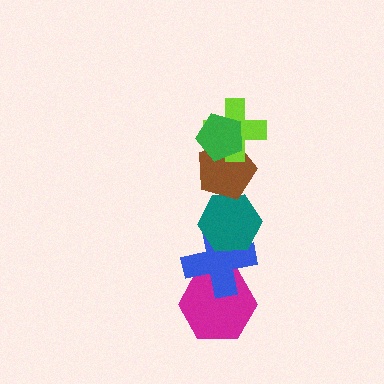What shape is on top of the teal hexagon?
The brown pentagon is on top of the teal hexagon.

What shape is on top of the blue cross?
The teal hexagon is on top of the blue cross.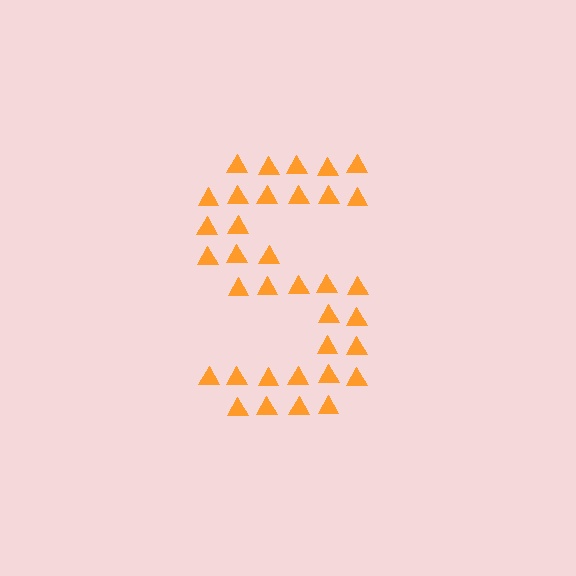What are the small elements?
The small elements are triangles.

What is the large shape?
The large shape is the letter S.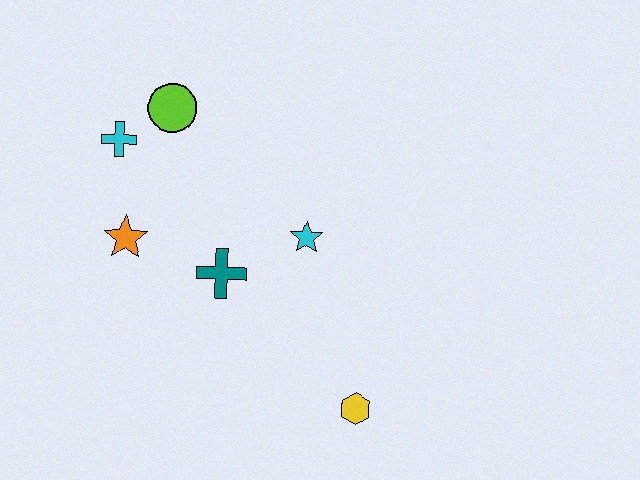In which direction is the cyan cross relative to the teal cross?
The cyan cross is above the teal cross.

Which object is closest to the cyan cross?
The lime circle is closest to the cyan cross.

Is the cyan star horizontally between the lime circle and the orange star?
No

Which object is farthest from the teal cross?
The yellow hexagon is farthest from the teal cross.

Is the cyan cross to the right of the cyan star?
No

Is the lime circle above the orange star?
Yes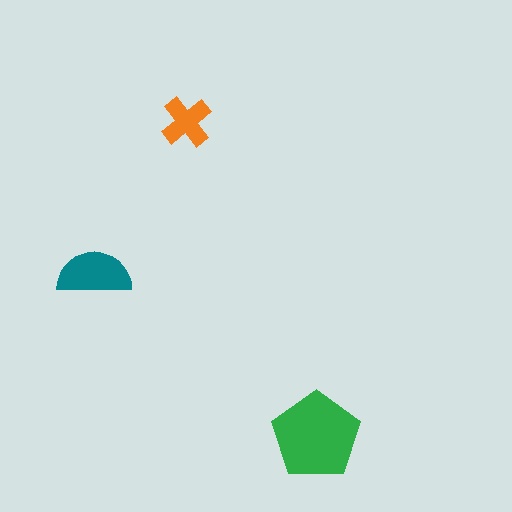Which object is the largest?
The green pentagon.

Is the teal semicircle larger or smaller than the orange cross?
Larger.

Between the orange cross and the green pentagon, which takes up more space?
The green pentagon.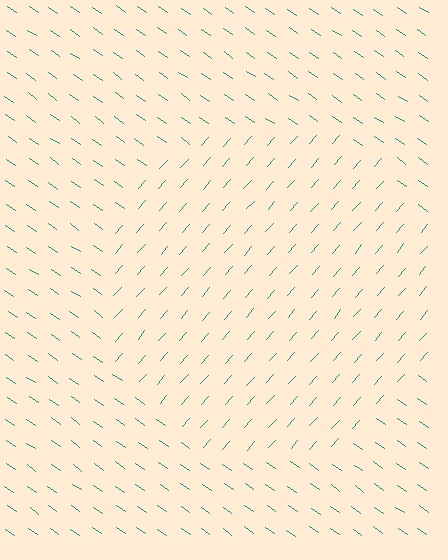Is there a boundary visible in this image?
Yes, there is a texture boundary formed by a change in line orientation.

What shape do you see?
I see a circle.